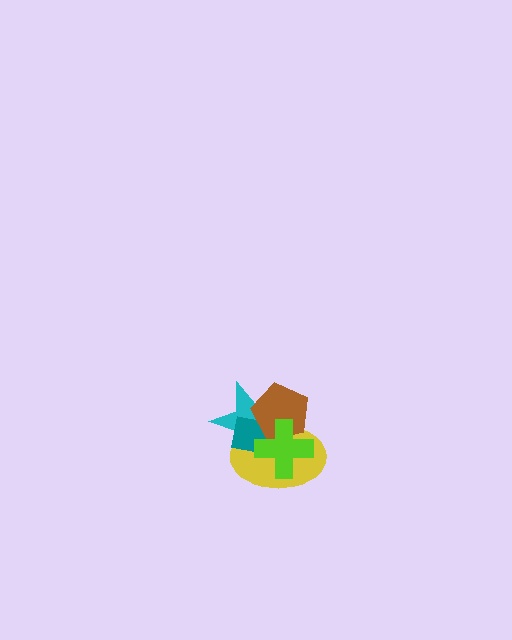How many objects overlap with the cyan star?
4 objects overlap with the cyan star.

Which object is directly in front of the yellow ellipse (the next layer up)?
The teal rectangle is directly in front of the yellow ellipse.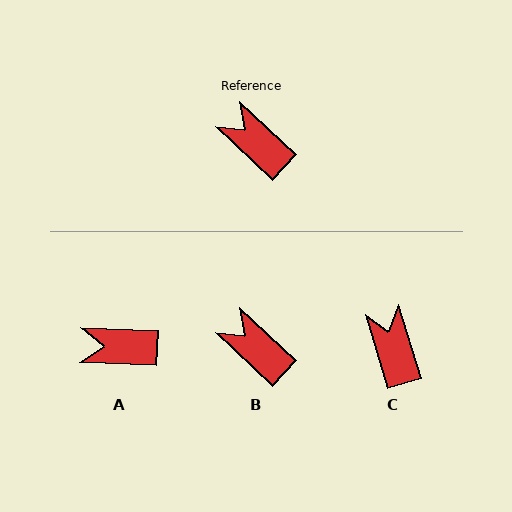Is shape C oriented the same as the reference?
No, it is off by about 30 degrees.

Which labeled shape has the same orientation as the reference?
B.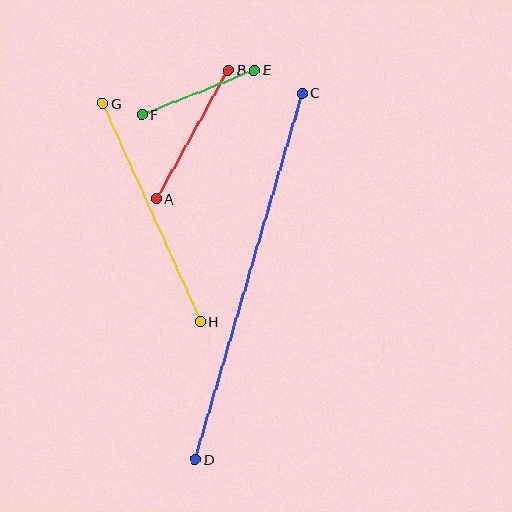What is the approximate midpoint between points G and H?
The midpoint is at approximately (152, 212) pixels.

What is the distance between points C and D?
The distance is approximately 382 pixels.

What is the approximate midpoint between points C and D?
The midpoint is at approximately (248, 276) pixels.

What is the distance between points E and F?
The distance is approximately 121 pixels.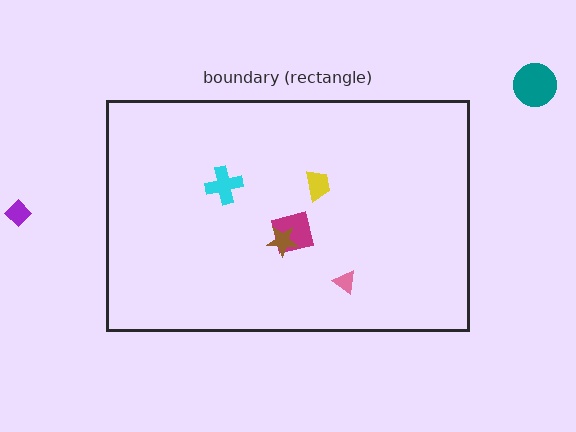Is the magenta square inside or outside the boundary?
Inside.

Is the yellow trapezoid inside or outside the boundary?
Inside.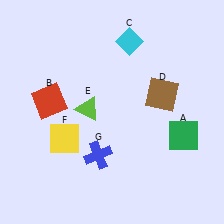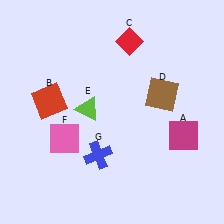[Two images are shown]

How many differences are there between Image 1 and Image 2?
There are 3 differences between the two images.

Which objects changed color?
A changed from green to magenta. C changed from cyan to red. F changed from yellow to pink.